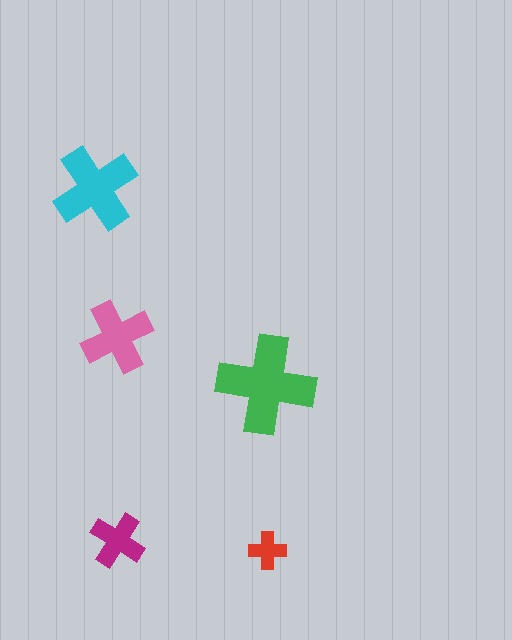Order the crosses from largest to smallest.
the green one, the cyan one, the pink one, the magenta one, the red one.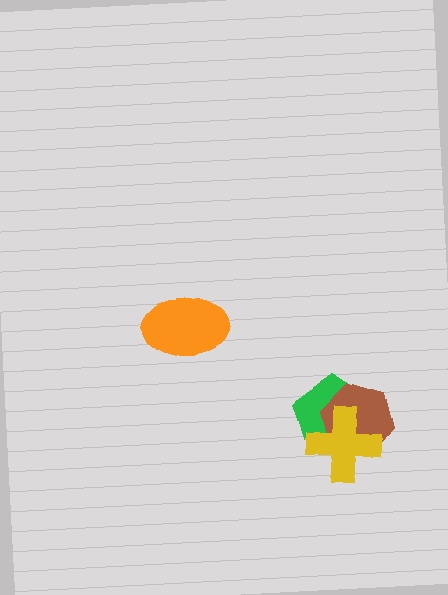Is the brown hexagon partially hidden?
Yes, it is partially covered by another shape.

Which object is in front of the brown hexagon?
The yellow cross is in front of the brown hexagon.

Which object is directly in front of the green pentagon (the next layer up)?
The brown hexagon is directly in front of the green pentagon.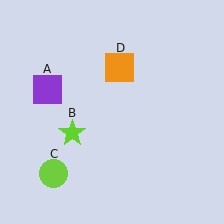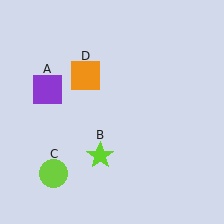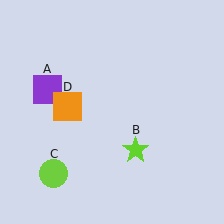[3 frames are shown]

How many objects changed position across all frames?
2 objects changed position: lime star (object B), orange square (object D).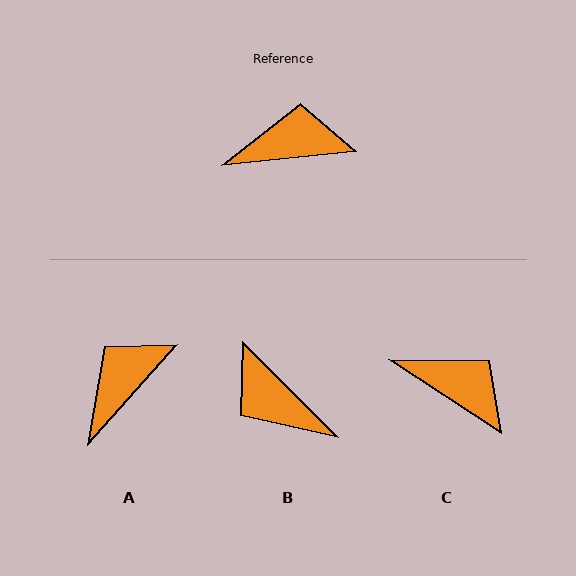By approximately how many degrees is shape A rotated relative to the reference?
Approximately 42 degrees counter-clockwise.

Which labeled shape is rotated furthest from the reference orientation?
B, about 129 degrees away.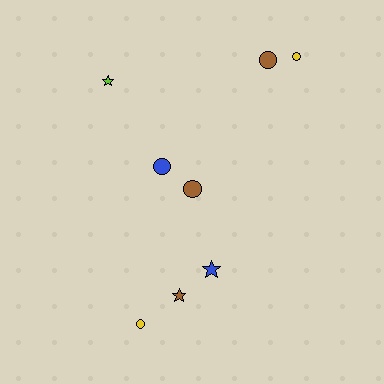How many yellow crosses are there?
There are no yellow crosses.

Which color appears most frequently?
Brown, with 3 objects.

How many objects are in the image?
There are 8 objects.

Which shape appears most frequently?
Circle, with 5 objects.